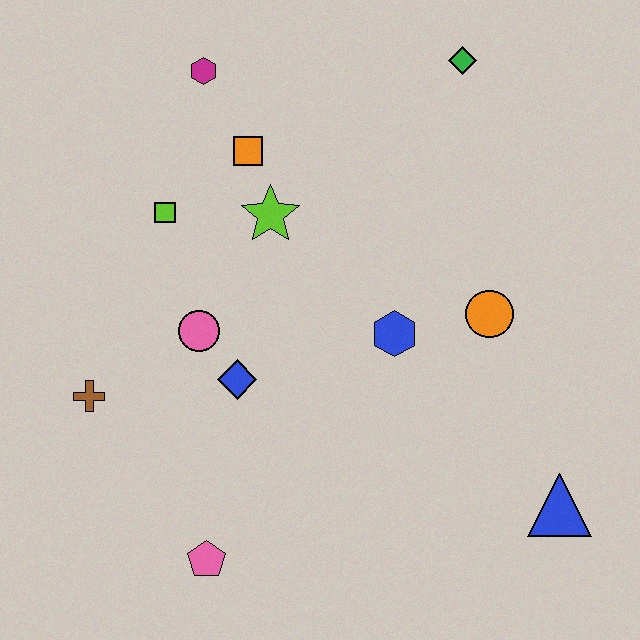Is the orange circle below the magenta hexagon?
Yes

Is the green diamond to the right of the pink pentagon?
Yes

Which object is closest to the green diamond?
The orange square is closest to the green diamond.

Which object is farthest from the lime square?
The blue triangle is farthest from the lime square.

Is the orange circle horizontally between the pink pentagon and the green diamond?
No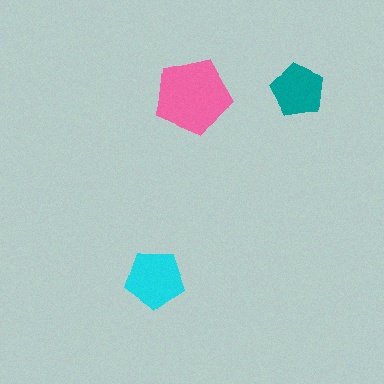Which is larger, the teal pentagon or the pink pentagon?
The pink one.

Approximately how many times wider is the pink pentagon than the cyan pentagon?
About 1.5 times wider.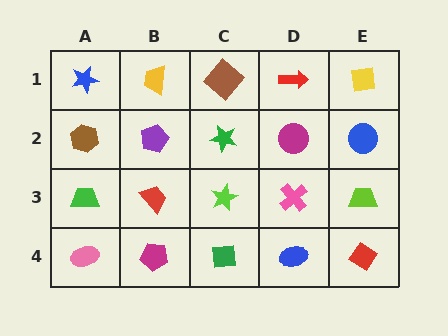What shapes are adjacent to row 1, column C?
A green star (row 2, column C), a yellow trapezoid (row 1, column B), a red arrow (row 1, column D).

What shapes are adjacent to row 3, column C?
A green star (row 2, column C), a green square (row 4, column C), a red trapezoid (row 3, column B), a pink cross (row 3, column D).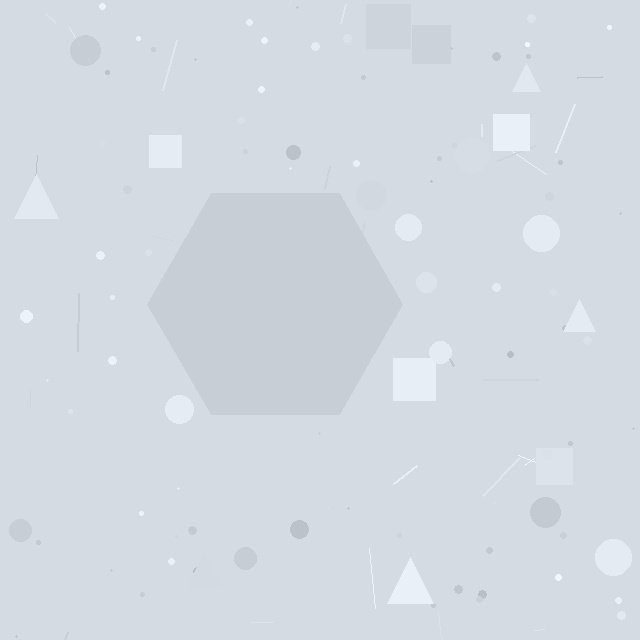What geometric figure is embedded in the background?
A hexagon is embedded in the background.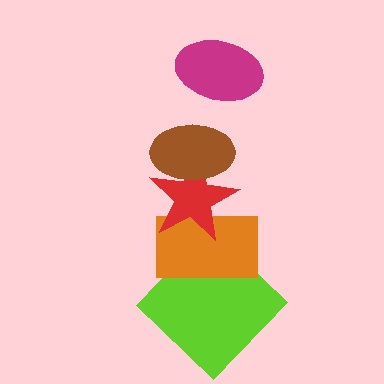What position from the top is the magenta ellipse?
The magenta ellipse is 1st from the top.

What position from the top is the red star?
The red star is 3rd from the top.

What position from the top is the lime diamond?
The lime diamond is 5th from the top.